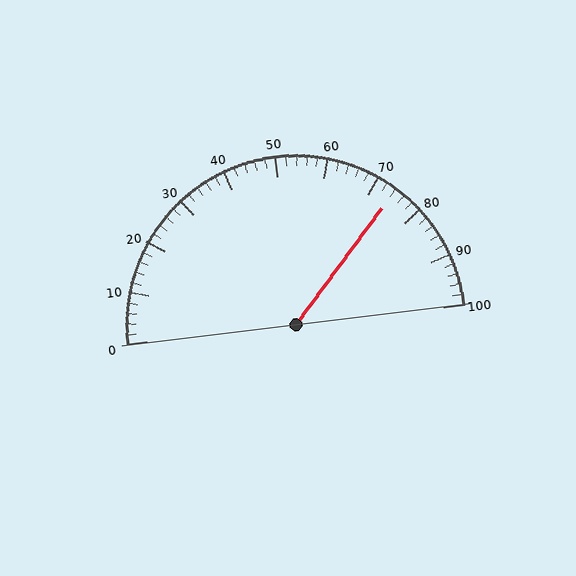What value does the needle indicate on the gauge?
The needle indicates approximately 74.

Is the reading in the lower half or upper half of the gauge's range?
The reading is in the upper half of the range (0 to 100).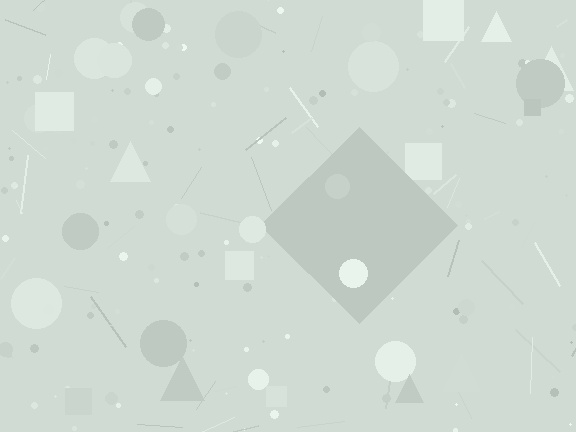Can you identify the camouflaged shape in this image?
The camouflaged shape is a diamond.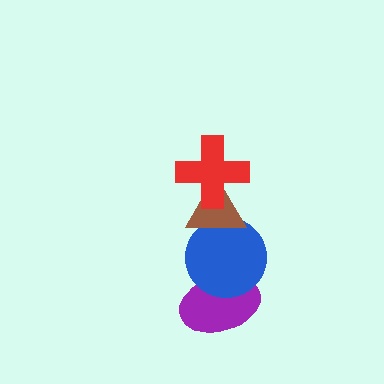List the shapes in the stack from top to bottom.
From top to bottom: the red cross, the brown triangle, the blue circle, the purple ellipse.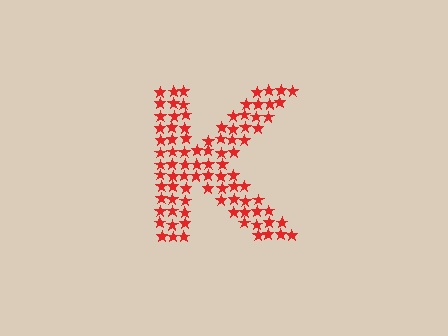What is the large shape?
The large shape is the letter K.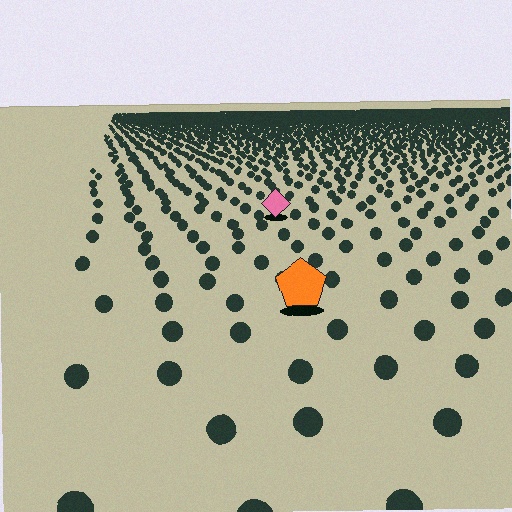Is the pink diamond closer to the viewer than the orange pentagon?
No. The orange pentagon is closer — you can tell from the texture gradient: the ground texture is coarser near it.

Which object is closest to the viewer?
The orange pentagon is closest. The texture marks near it are larger and more spread out.